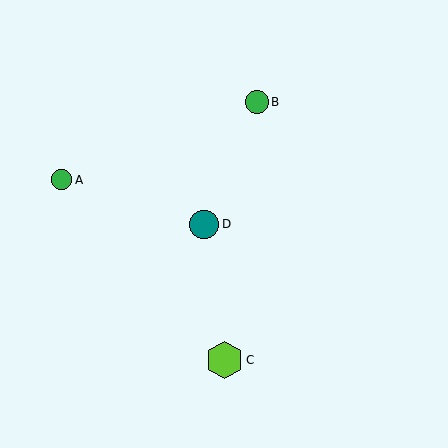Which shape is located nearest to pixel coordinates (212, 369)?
The lime hexagon (labeled C) at (225, 360) is nearest to that location.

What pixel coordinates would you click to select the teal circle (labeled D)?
Click at (204, 224) to select the teal circle D.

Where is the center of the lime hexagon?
The center of the lime hexagon is at (225, 360).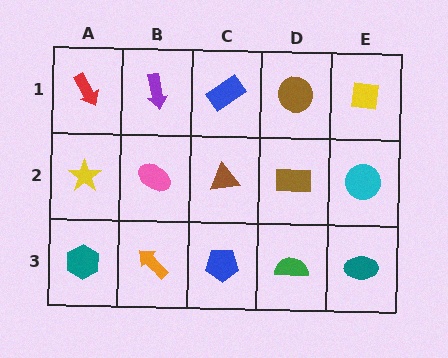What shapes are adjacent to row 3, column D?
A brown rectangle (row 2, column D), a blue pentagon (row 3, column C), a teal ellipse (row 3, column E).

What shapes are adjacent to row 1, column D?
A brown rectangle (row 2, column D), a blue rectangle (row 1, column C), a yellow square (row 1, column E).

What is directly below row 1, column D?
A brown rectangle.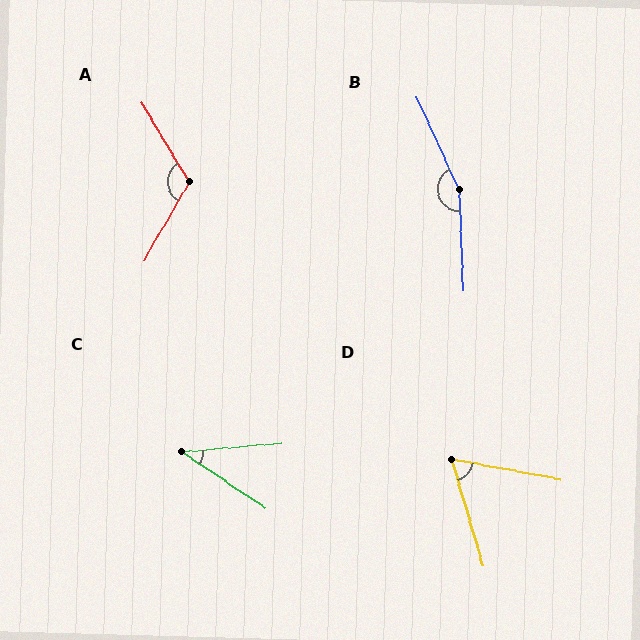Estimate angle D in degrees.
Approximately 63 degrees.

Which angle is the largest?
B, at approximately 158 degrees.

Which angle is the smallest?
C, at approximately 39 degrees.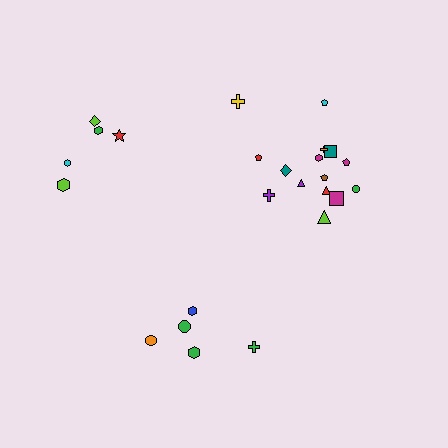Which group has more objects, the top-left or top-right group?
The top-right group.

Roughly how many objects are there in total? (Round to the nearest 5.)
Roughly 25 objects in total.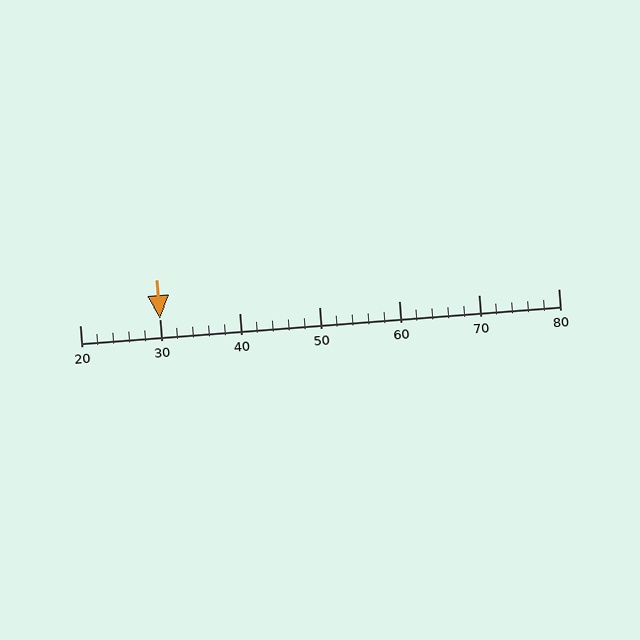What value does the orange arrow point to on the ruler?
The orange arrow points to approximately 30.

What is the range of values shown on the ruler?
The ruler shows values from 20 to 80.